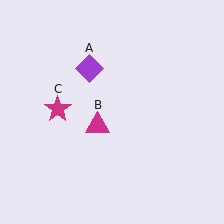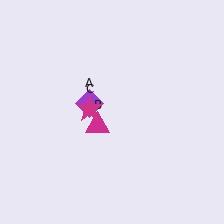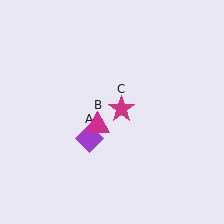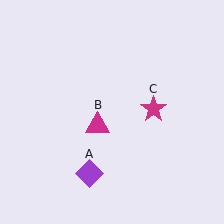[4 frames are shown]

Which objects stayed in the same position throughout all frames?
Magenta triangle (object B) remained stationary.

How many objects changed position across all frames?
2 objects changed position: purple diamond (object A), magenta star (object C).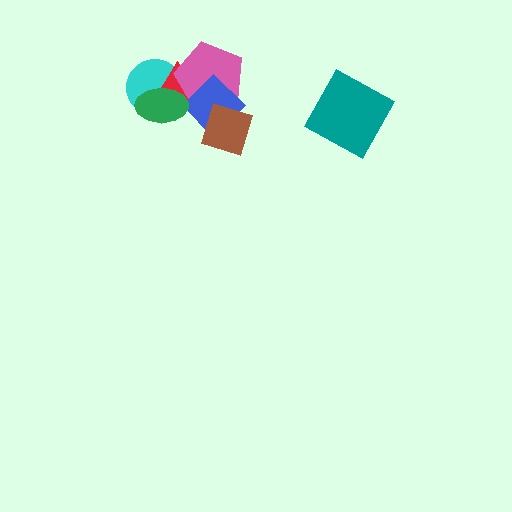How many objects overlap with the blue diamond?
4 objects overlap with the blue diamond.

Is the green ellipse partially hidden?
No, no other shape covers it.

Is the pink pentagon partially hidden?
Yes, it is partially covered by another shape.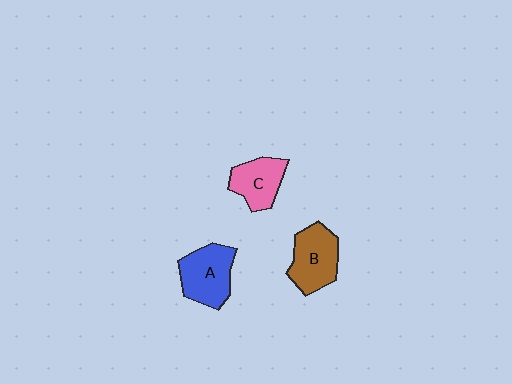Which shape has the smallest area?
Shape C (pink).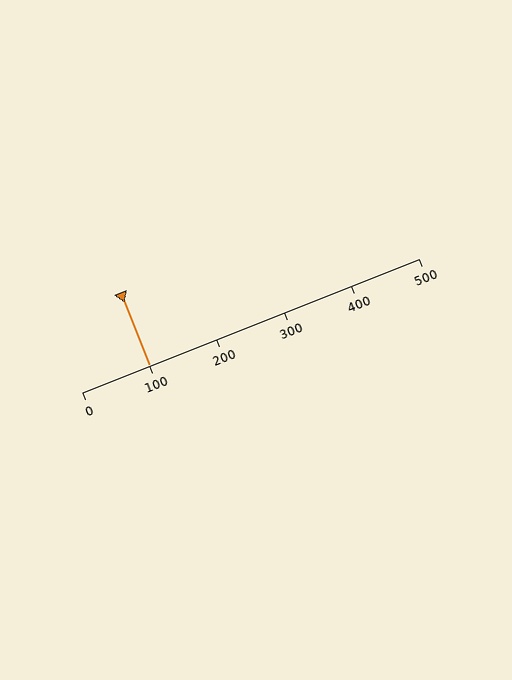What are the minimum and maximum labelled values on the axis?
The axis runs from 0 to 500.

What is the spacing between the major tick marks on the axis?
The major ticks are spaced 100 apart.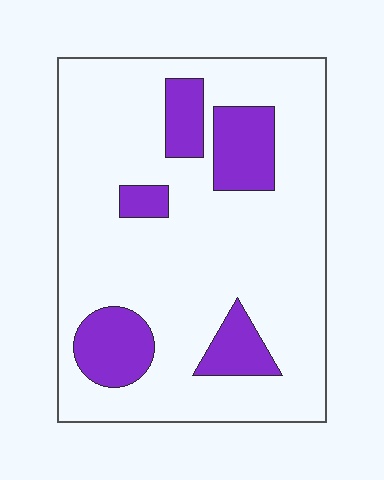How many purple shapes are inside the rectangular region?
5.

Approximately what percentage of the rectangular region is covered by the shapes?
Approximately 20%.